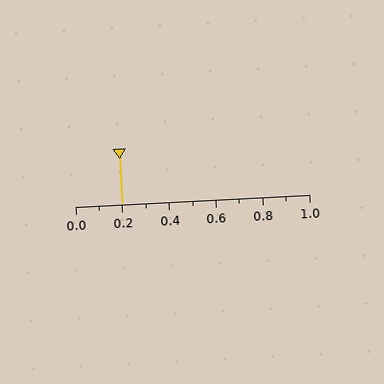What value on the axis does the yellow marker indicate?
The marker indicates approximately 0.2.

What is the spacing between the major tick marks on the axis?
The major ticks are spaced 0.2 apart.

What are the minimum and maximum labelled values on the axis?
The axis runs from 0.0 to 1.0.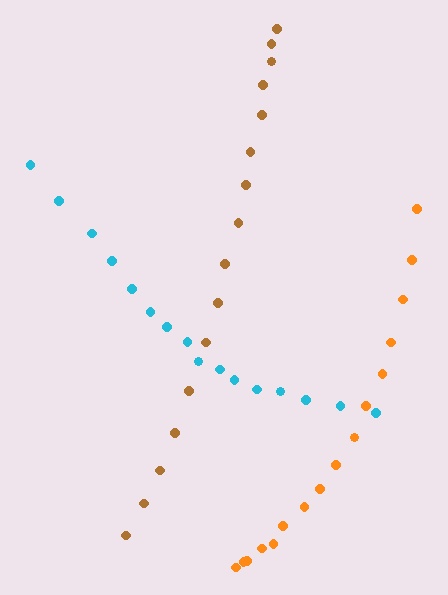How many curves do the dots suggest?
There are 3 distinct paths.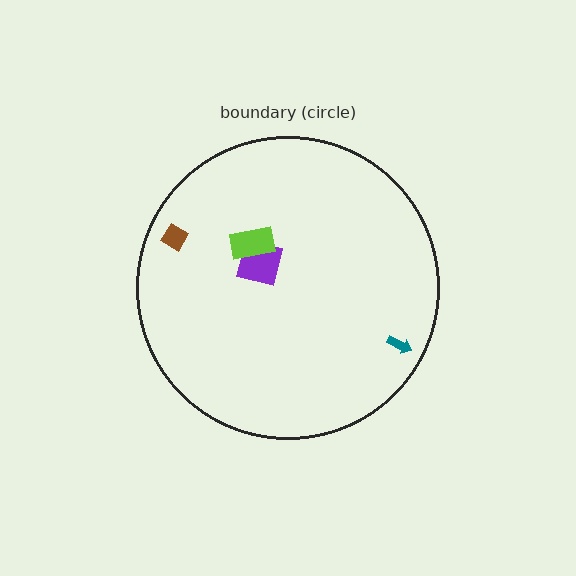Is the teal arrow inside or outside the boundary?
Inside.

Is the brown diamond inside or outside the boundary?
Inside.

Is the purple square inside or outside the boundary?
Inside.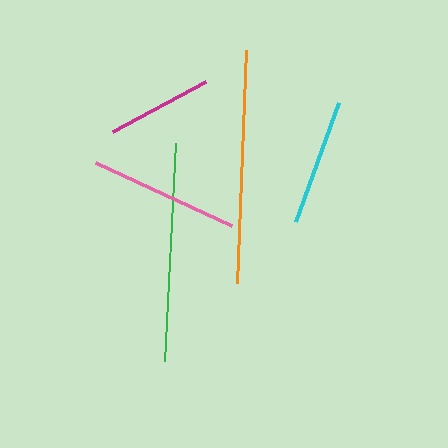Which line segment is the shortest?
The magenta line is the shortest at approximately 106 pixels.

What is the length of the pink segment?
The pink segment is approximately 150 pixels long.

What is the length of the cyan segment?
The cyan segment is approximately 126 pixels long.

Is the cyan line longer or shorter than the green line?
The green line is longer than the cyan line.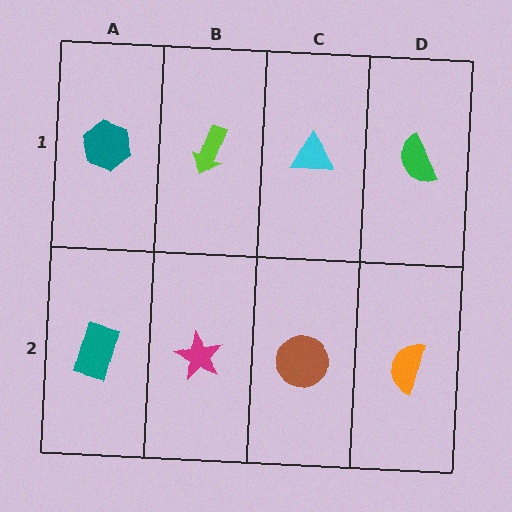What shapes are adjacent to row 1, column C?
A brown circle (row 2, column C), a lime arrow (row 1, column B), a green semicircle (row 1, column D).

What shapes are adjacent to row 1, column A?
A teal rectangle (row 2, column A), a lime arrow (row 1, column B).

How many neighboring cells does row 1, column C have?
3.